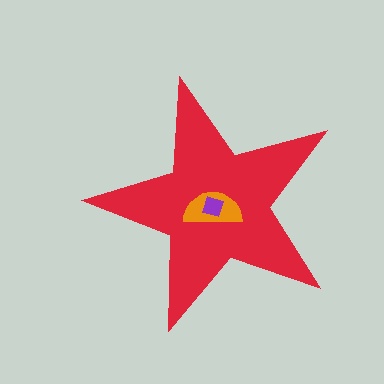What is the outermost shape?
The red star.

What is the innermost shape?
The purple diamond.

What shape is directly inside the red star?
The orange semicircle.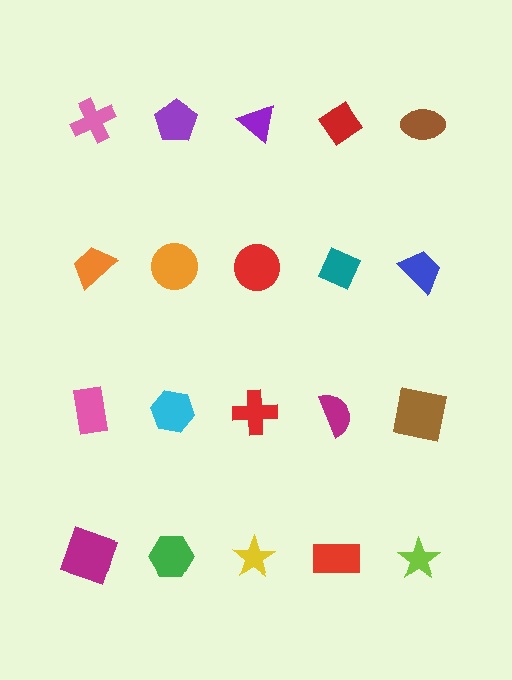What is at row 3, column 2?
A cyan hexagon.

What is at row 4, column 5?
A lime star.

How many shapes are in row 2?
5 shapes.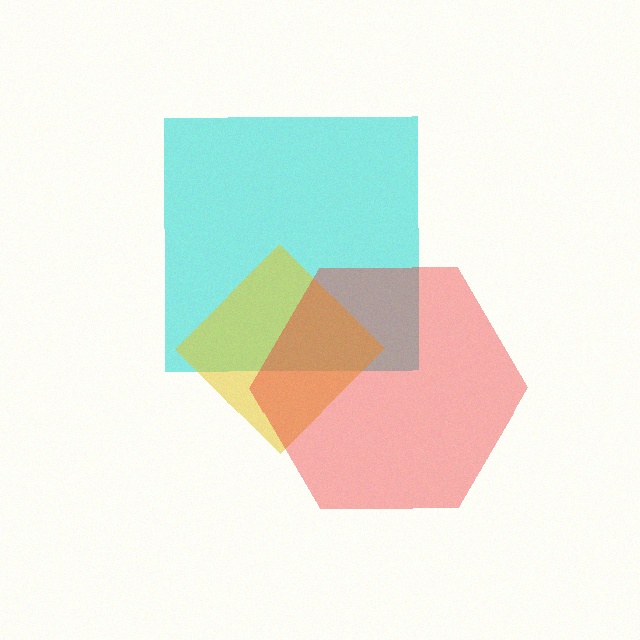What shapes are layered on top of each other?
The layered shapes are: a cyan square, a yellow diamond, a red hexagon.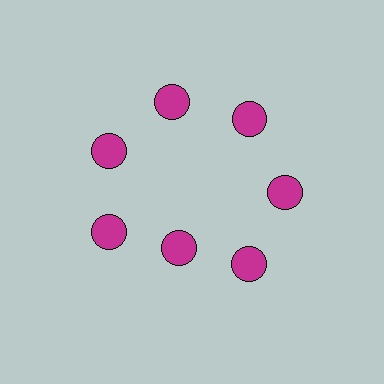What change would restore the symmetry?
The symmetry would be restored by moving it outward, back onto the ring so that all 7 circles sit at equal angles and equal distance from the center.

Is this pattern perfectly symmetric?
No. The 7 magenta circles are arranged in a ring, but one element near the 6 o'clock position is pulled inward toward the center, breaking the 7-fold rotational symmetry.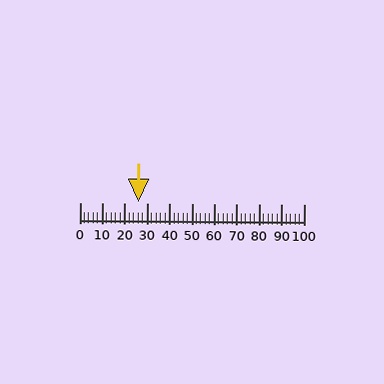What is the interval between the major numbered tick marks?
The major tick marks are spaced 10 units apart.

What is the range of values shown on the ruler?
The ruler shows values from 0 to 100.